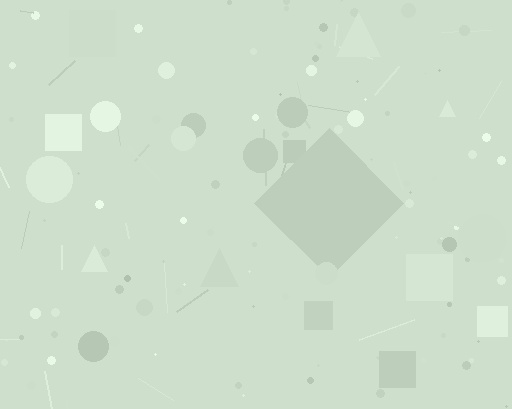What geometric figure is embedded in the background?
A diamond is embedded in the background.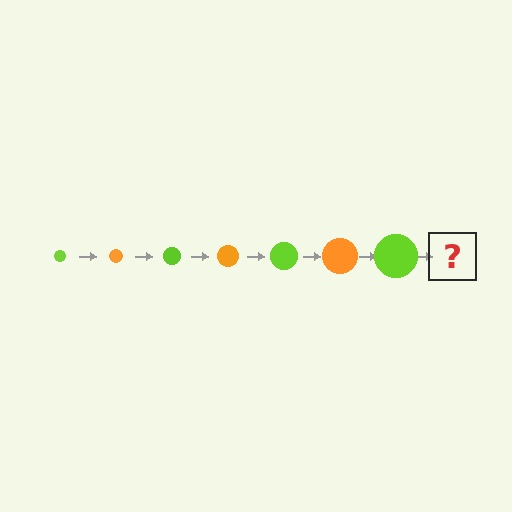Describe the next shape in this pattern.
It should be an orange circle, larger than the previous one.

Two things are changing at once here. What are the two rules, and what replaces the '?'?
The two rules are that the circle grows larger each step and the color cycles through lime and orange. The '?' should be an orange circle, larger than the previous one.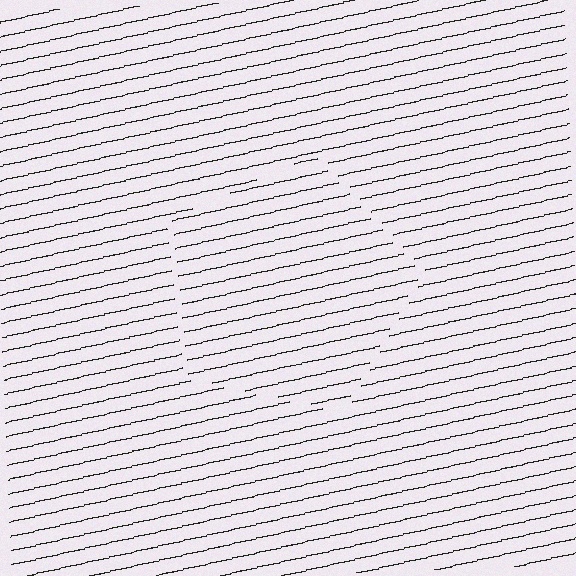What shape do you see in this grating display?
An illusory pentagon. The interior of the shape contains the same grating, shifted by half a period — the contour is defined by the phase discontinuity where line-ends from the inner and outer gratings abut.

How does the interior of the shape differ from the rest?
The interior of the shape contains the same grating, shifted by half a period — the contour is defined by the phase discontinuity where line-ends from the inner and outer gratings abut.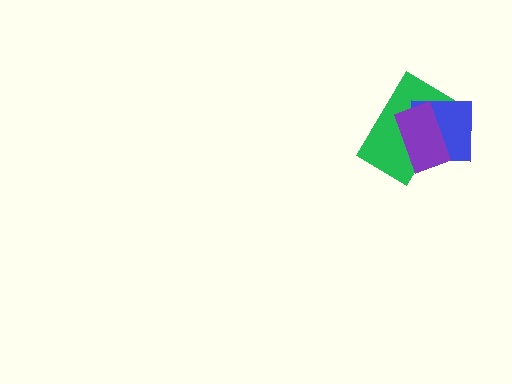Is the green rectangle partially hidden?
Yes, it is partially covered by another shape.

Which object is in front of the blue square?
The purple rectangle is in front of the blue square.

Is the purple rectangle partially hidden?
No, no other shape covers it.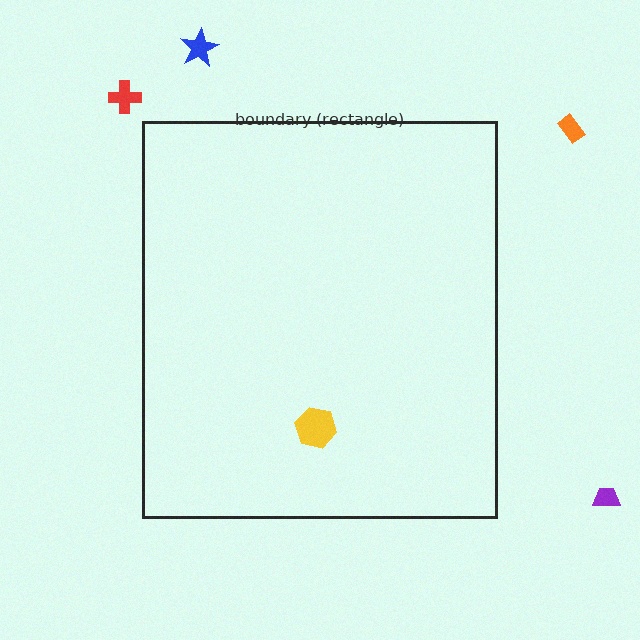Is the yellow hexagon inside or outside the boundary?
Inside.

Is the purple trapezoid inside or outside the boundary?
Outside.